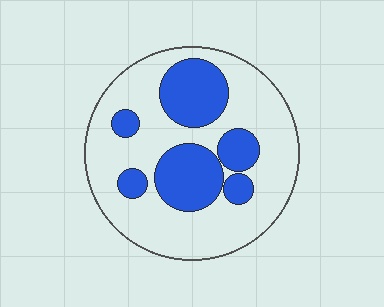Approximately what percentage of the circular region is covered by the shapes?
Approximately 30%.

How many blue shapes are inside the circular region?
6.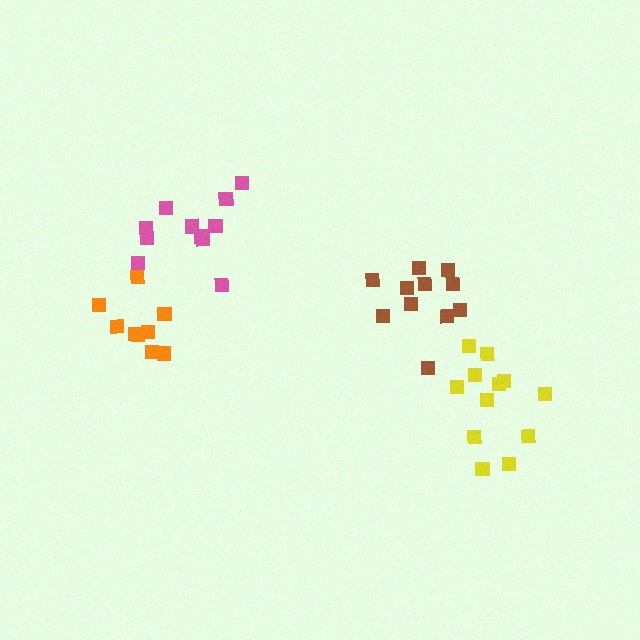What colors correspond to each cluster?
The clusters are colored: brown, pink, orange, yellow.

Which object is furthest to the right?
The yellow cluster is rightmost.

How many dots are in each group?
Group 1: 11 dots, Group 2: 11 dots, Group 3: 9 dots, Group 4: 12 dots (43 total).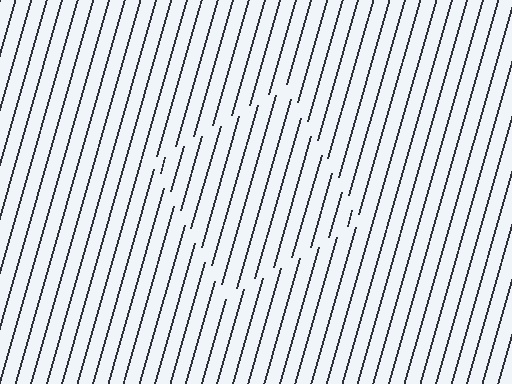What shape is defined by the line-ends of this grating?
An illusory square. The interior of the shape contains the same grating, shifted by half a period — the contour is defined by the phase discontinuity where line-ends from the inner and outer gratings abut.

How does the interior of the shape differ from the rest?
The interior of the shape contains the same grating, shifted by half a period — the contour is defined by the phase discontinuity where line-ends from the inner and outer gratings abut.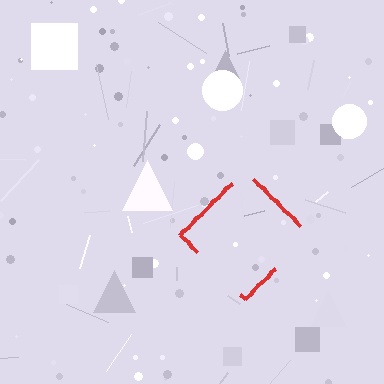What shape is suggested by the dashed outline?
The dashed outline suggests a diamond.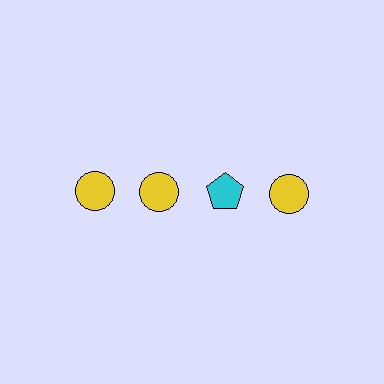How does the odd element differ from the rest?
It differs in both color (cyan instead of yellow) and shape (pentagon instead of circle).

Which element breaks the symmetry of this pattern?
The cyan pentagon in the top row, center column breaks the symmetry. All other shapes are yellow circles.